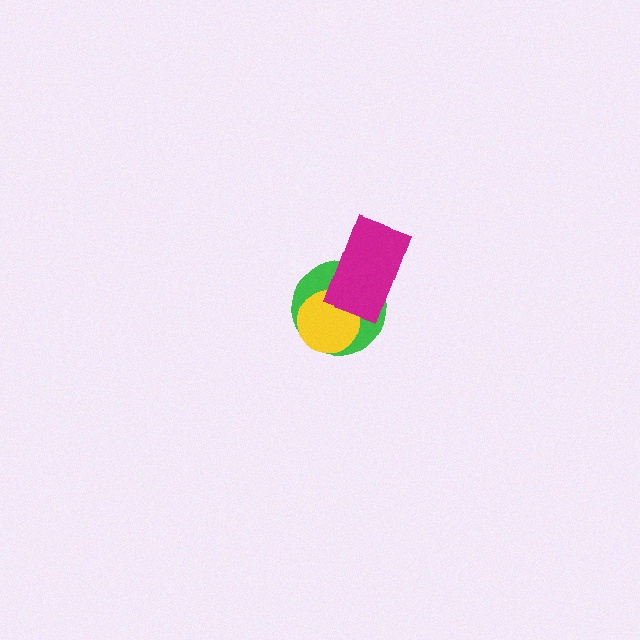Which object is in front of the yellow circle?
The magenta rectangle is in front of the yellow circle.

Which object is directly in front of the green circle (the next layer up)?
The yellow circle is directly in front of the green circle.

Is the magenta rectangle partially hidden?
No, no other shape covers it.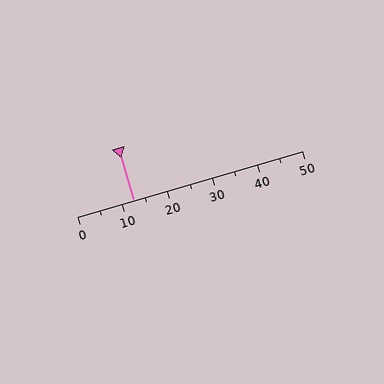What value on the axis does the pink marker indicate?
The marker indicates approximately 12.5.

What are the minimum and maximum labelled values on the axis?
The axis runs from 0 to 50.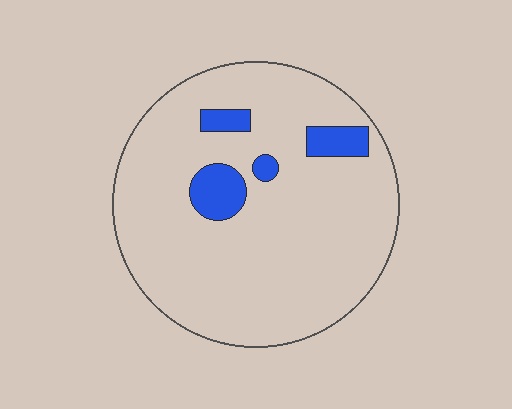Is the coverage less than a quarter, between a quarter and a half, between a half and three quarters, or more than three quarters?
Less than a quarter.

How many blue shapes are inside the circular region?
4.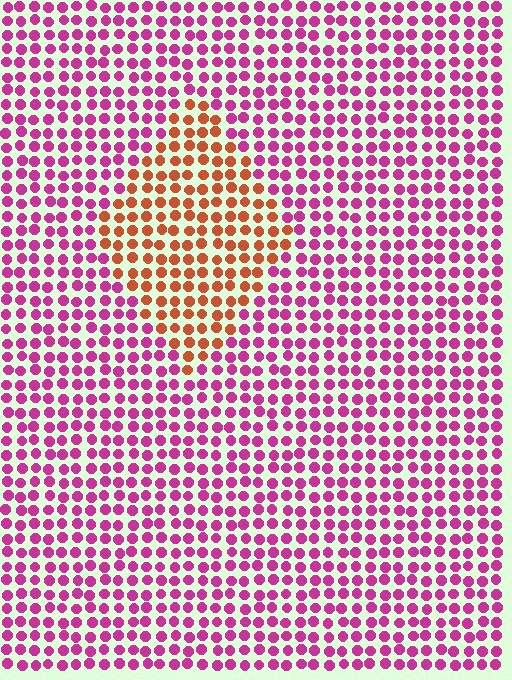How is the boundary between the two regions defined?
The boundary is defined purely by a slight shift in hue (about 55 degrees). Spacing, size, and orientation are identical on both sides.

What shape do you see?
I see a diamond.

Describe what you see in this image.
The image is filled with small magenta elements in a uniform arrangement. A diamond-shaped region is visible where the elements are tinted to a slightly different hue, forming a subtle color boundary.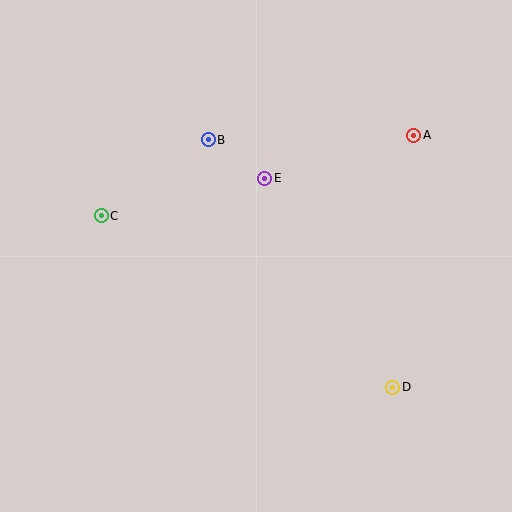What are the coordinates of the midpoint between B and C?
The midpoint between B and C is at (155, 178).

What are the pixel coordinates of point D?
Point D is at (393, 387).